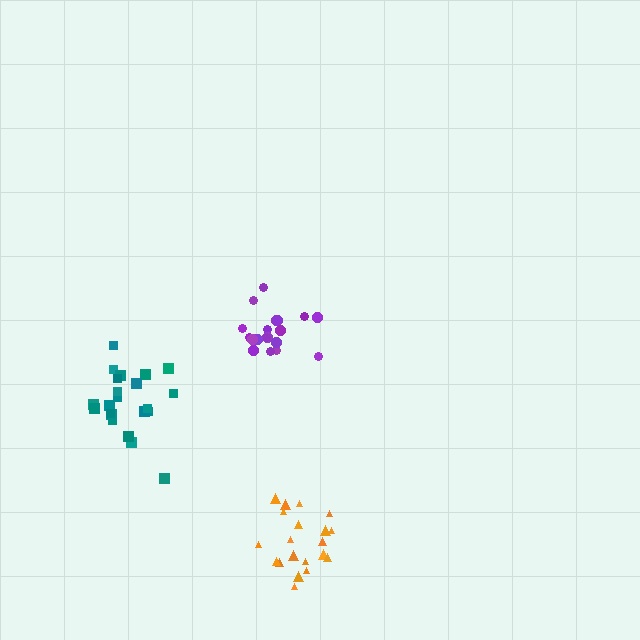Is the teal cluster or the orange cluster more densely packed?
Teal.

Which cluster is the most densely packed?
Purple.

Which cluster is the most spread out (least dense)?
Orange.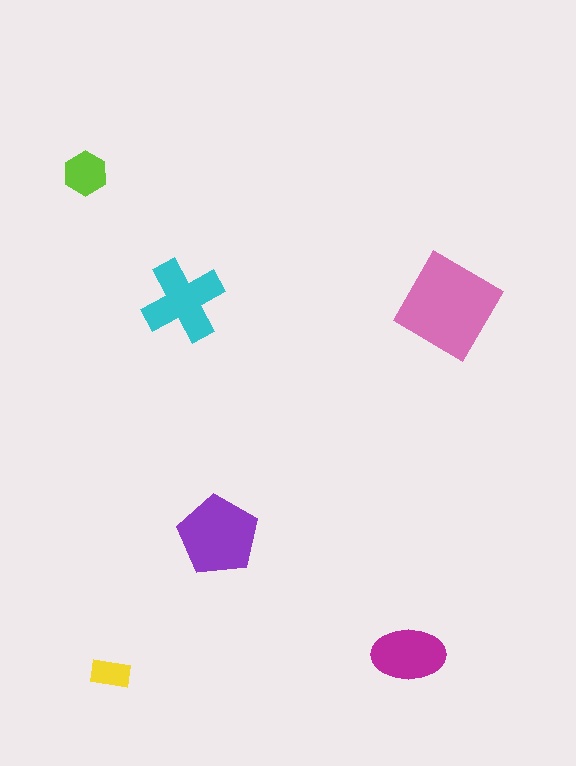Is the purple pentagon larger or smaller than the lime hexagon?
Larger.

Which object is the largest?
The pink diamond.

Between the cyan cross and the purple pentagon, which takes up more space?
The purple pentagon.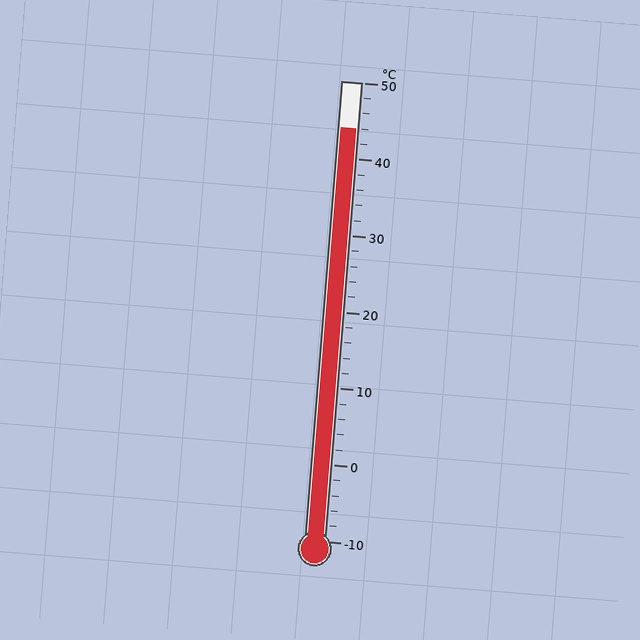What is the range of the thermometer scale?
The thermometer scale ranges from -10°C to 50°C.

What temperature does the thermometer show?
The thermometer shows approximately 44°C.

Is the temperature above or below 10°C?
The temperature is above 10°C.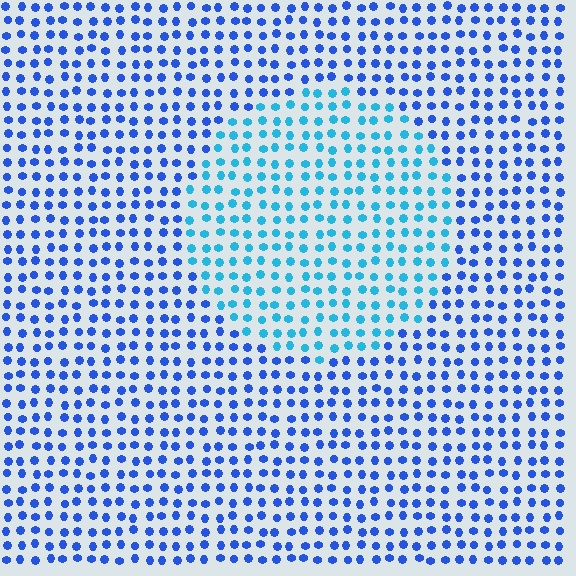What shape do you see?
I see a circle.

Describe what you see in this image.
The image is filled with small blue elements in a uniform arrangement. A circle-shaped region is visible where the elements are tinted to a slightly different hue, forming a subtle color boundary.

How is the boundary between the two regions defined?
The boundary is defined purely by a slight shift in hue (about 33 degrees). Spacing, size, and orientation are identical on both sides.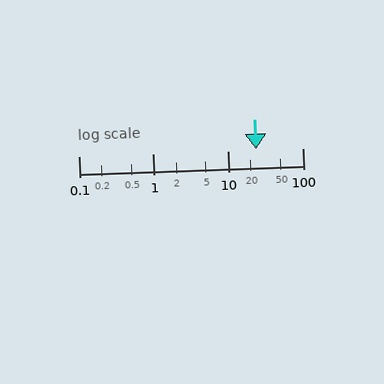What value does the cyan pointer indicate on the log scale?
The pointer indicates approximately 24.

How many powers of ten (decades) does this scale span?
The scale spans 3 decades, from 0.1 to 100.